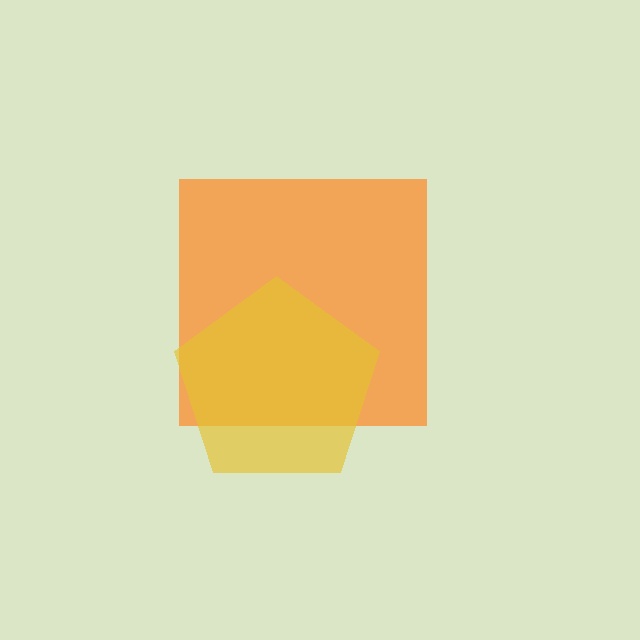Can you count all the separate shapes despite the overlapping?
Yes, there are 2 separate shapes.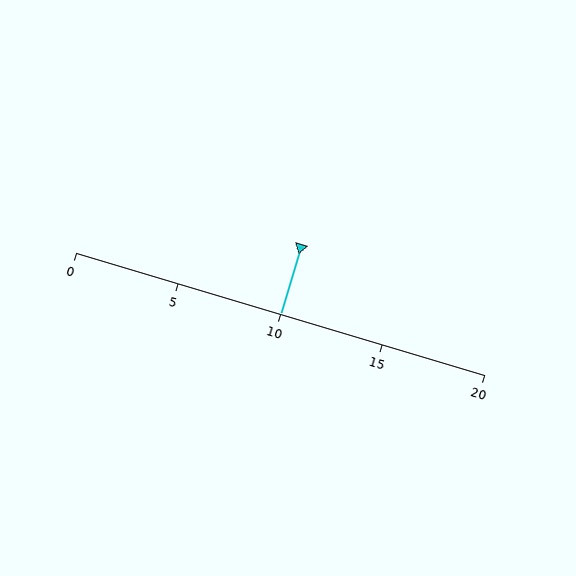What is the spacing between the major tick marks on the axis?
The major ticks are spaced 5 apart.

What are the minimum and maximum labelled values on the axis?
The axis runs from 0 to 20.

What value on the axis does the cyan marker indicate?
The marker indicates approximately 10.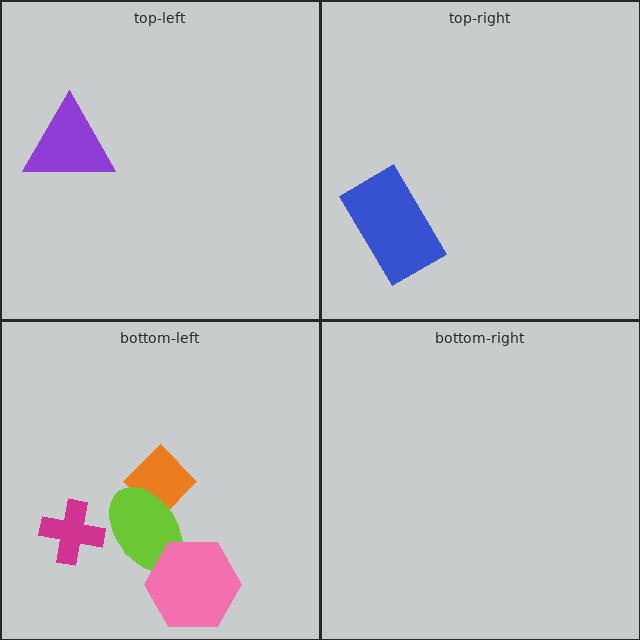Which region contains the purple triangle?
The top-left region.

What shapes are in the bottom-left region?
The magenta cross, the orange diamond, the lime ellipse, the pink hexagon.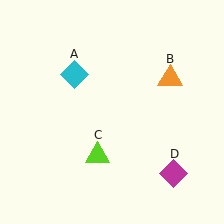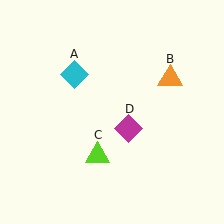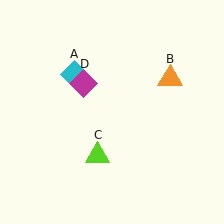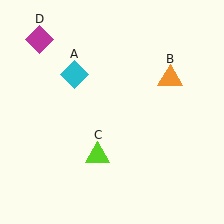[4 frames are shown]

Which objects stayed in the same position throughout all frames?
Cyan diamond (object A) and orange triangle (object B) and lime triangle (object C) remained stationary.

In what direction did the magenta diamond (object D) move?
The magenta diamond (object D) moved up and to the left.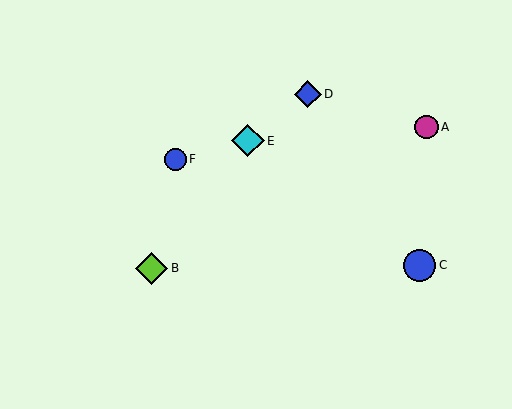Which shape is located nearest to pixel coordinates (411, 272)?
The blue circle (labeled C) at (420, 265) is nearest to that location.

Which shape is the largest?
The cyan diamond (labeled E) is the largest.